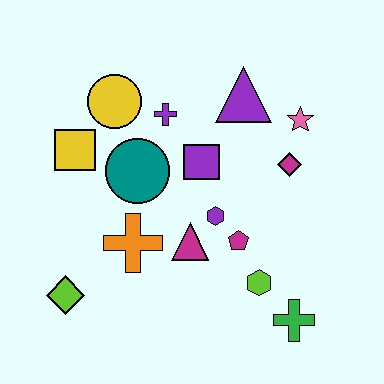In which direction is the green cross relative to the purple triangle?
The green cross is below the purple triangle.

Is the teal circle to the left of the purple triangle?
Yes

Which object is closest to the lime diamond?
The orange cross is closest to the lime diamond.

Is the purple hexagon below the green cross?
No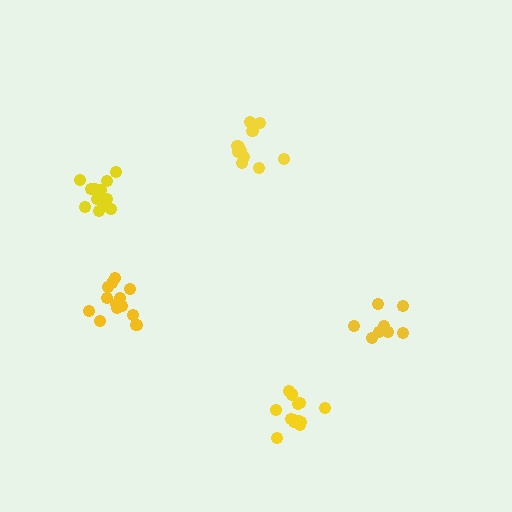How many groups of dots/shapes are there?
There are 5 groups.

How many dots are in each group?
Group 1: 8 dots, Group 2: 14 dots, Group 3: 14 dots, Group 4: 11 dots, Group 5: 13 dots (60 total).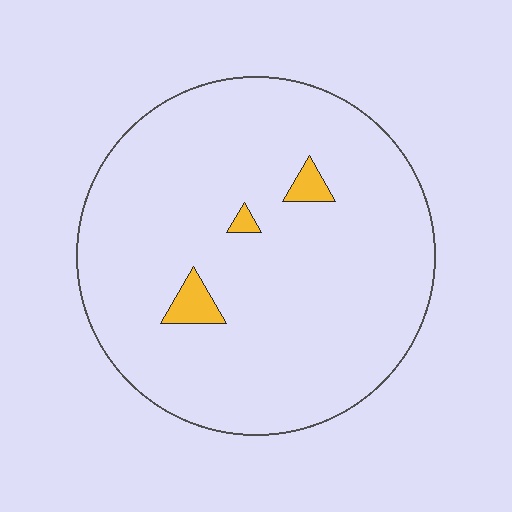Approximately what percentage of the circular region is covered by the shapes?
Approximately 5%.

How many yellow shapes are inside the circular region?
3.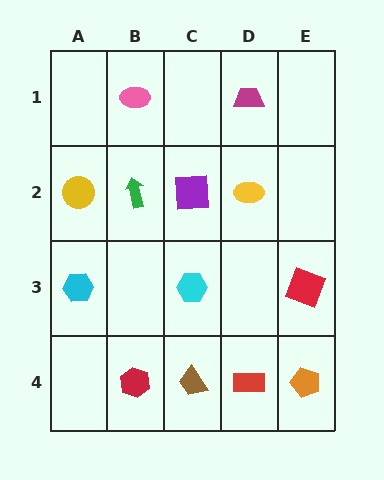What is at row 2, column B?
A green arrow.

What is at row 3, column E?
A red square.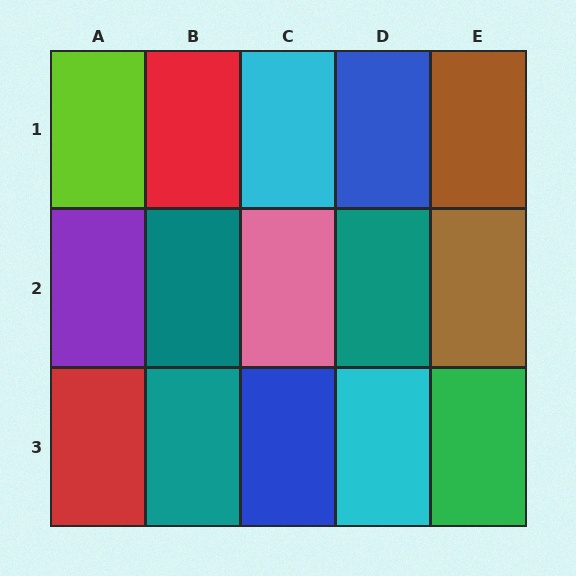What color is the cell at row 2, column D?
Teal.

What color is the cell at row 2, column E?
Brown.